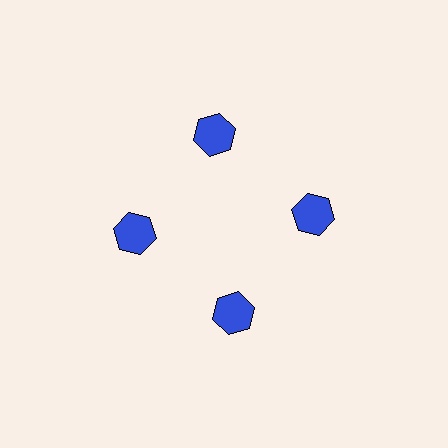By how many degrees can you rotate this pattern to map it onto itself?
The pattern maps onto itself every 90 degrees of rotation.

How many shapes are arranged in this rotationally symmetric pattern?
There are 4 shapes, arranged in 4 groups of 1.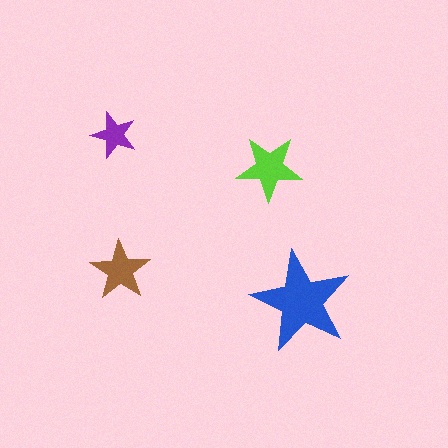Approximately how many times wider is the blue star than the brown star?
About 1.5 times wider.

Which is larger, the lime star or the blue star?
The blue one.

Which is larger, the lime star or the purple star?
The lime one.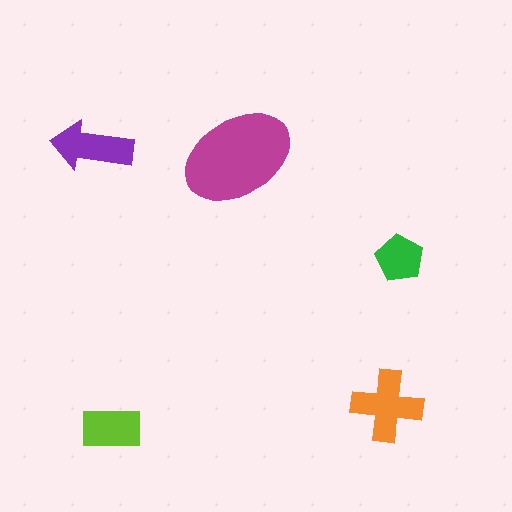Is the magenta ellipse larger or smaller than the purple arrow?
Larger.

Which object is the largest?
The magenta ellipse.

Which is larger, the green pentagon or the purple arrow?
The purple arrow.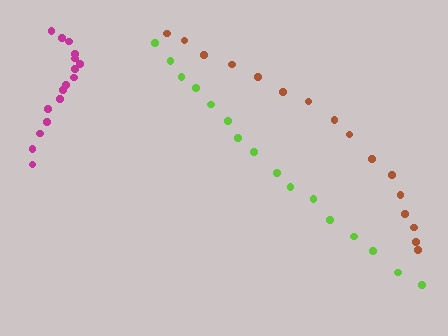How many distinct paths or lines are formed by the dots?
There are 3 distinct paths.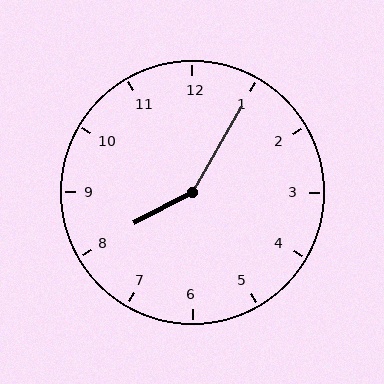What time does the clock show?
8:05.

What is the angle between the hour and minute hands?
Approximately 148 degrees.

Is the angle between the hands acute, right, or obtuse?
It is obtuse.